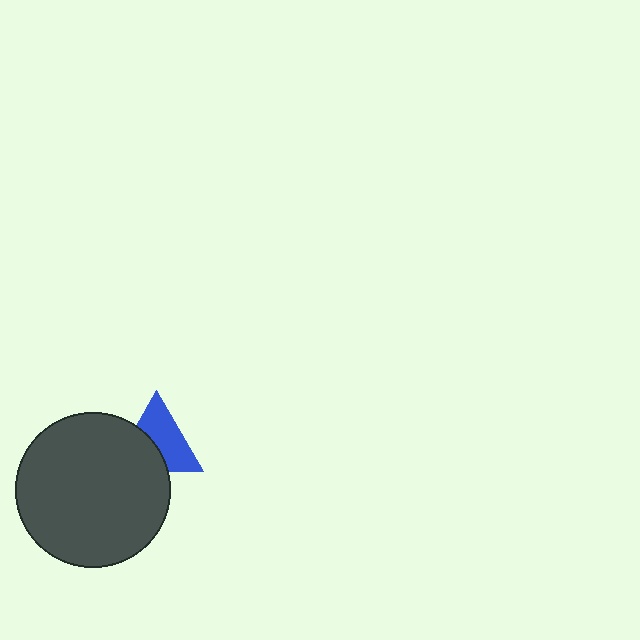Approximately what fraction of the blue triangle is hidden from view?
Roughly 41% of the blue triangle is hidden behind the dark gray circle.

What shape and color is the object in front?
The object in front is a dark gray circle.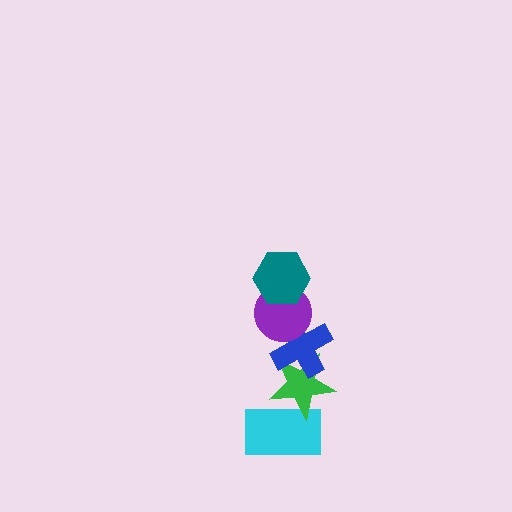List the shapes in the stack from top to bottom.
From top to bottom: the teal hexagon, the purple circle, the blue cross, the green star, the cyan rectangle.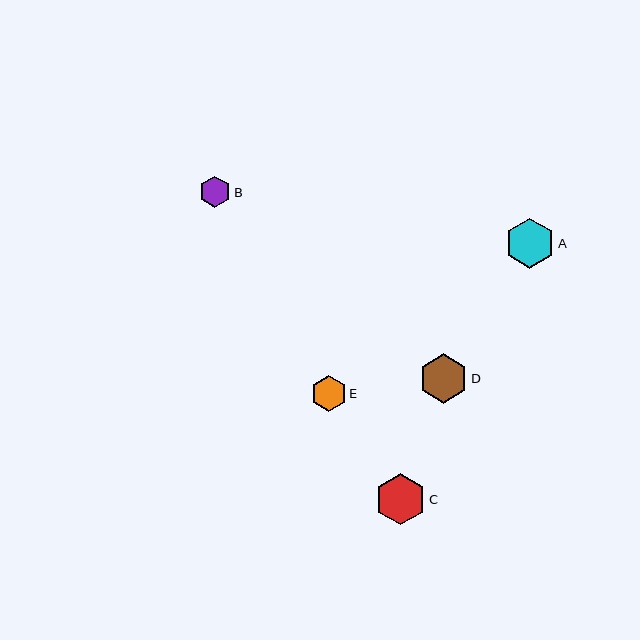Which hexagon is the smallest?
Hexagon B is the smallest with a size of approximately 32 pixels.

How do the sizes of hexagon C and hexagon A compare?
Hexagon C and hexagon A are approximately the same size.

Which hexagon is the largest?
Hexagon C is the largest with a size of approximately 51 pixels.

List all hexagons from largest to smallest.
From largest to smallest: C, A, D, E, B.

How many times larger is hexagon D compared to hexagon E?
Hexagon D is approximately 1.4 times the size of hexagon E.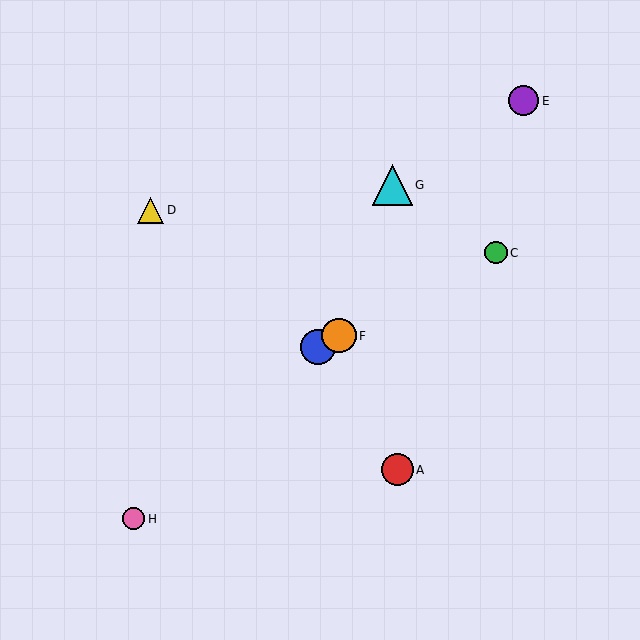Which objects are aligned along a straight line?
Objects B, C, F are aligned along a straight line.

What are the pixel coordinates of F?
Object F is at (339, 336).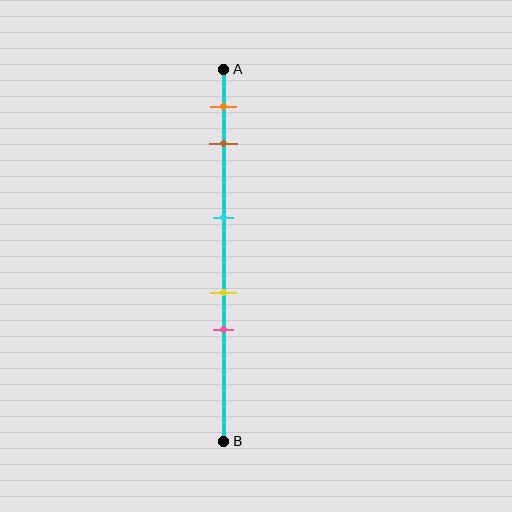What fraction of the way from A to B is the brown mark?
The brown mark is approximately 20% (0.2) of the way from A to B.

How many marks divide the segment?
There are 5 marks dividing the segment.